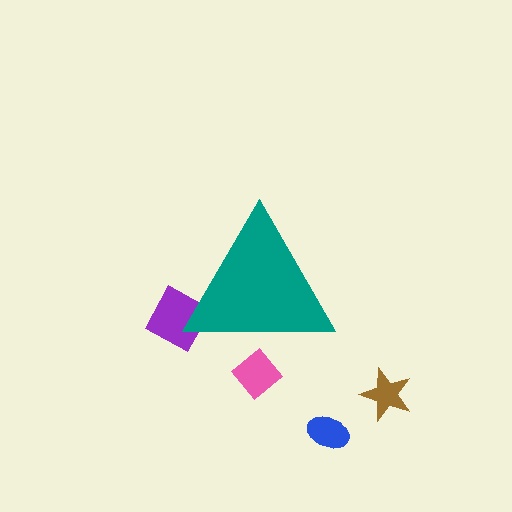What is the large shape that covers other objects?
A teal triangle.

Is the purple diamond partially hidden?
Yes, the purple diamond is partially hidden behind the teal triangle.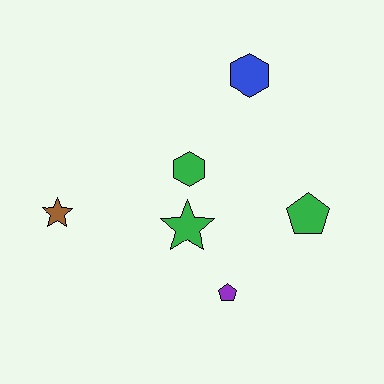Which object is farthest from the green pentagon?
The brown star is farthest from the green pentagon.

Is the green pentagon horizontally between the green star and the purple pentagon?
No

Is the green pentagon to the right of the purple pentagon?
Yes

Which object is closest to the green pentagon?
The purple pentagon is closest to the green pentagon.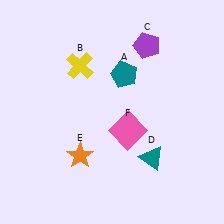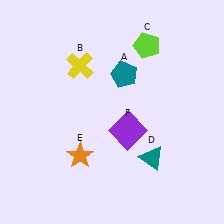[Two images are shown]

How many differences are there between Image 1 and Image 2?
There are 2 differences between the two images.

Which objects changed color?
C changed from purple to lime. F changed from pink to purple.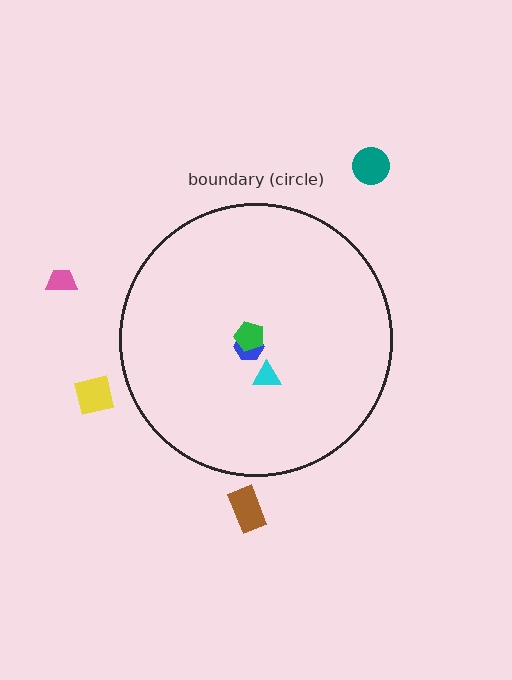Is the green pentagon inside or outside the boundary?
Inside.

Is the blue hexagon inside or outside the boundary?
Inside.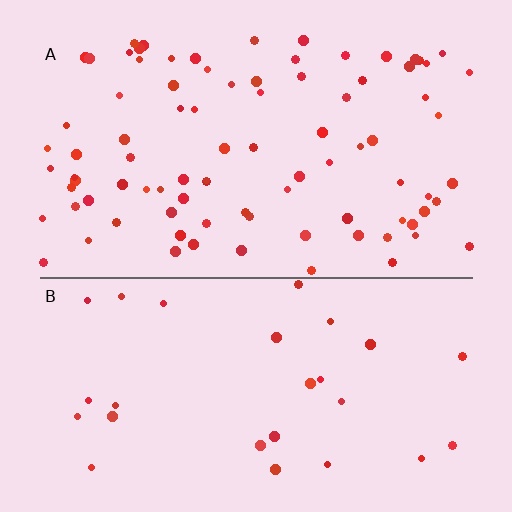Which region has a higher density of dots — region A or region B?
A (the top).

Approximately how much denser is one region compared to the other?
Approximately 3.2× — region A over region B.